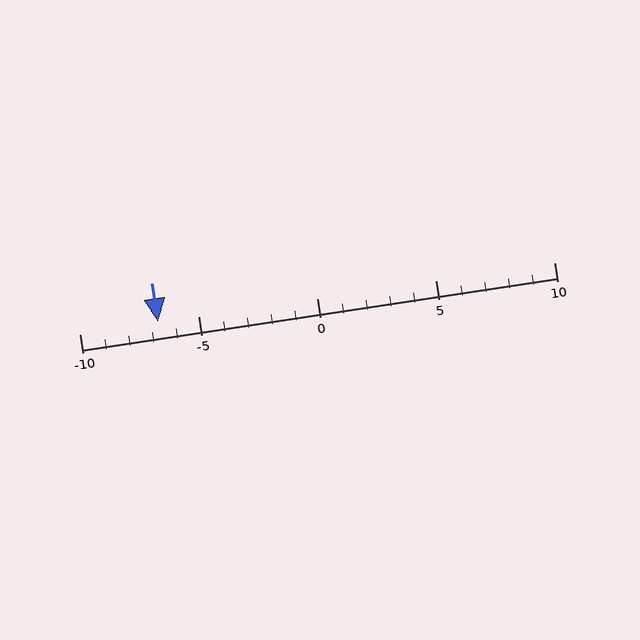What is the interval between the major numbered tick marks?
The major tick marks are spaced 5 units apart.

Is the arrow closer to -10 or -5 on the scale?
The arrow is closer to -5.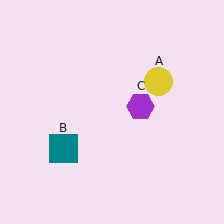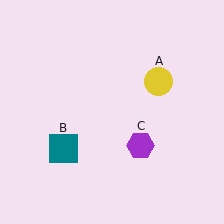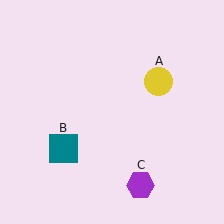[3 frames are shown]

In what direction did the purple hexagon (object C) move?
The purple hexagon (object C) moved down.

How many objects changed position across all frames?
1 object changed position: purple hexagon (object C).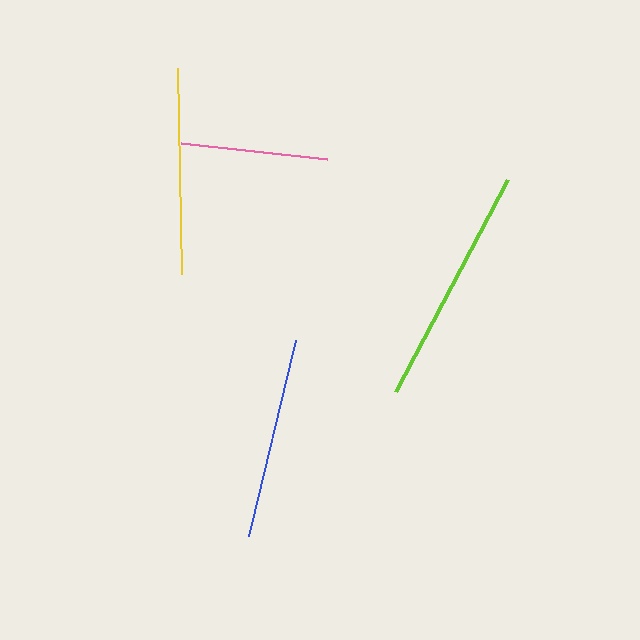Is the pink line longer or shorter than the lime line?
The lime line is longer than the pink line.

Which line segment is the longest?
The lime line is the longest at approximately 241 pixels.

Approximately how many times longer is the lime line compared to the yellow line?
The lime line is approximately 1.2 times the length of the yellow line.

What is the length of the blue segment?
The blue segment is approximately 202 pixels long.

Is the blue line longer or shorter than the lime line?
The lime line is longer than the blue line.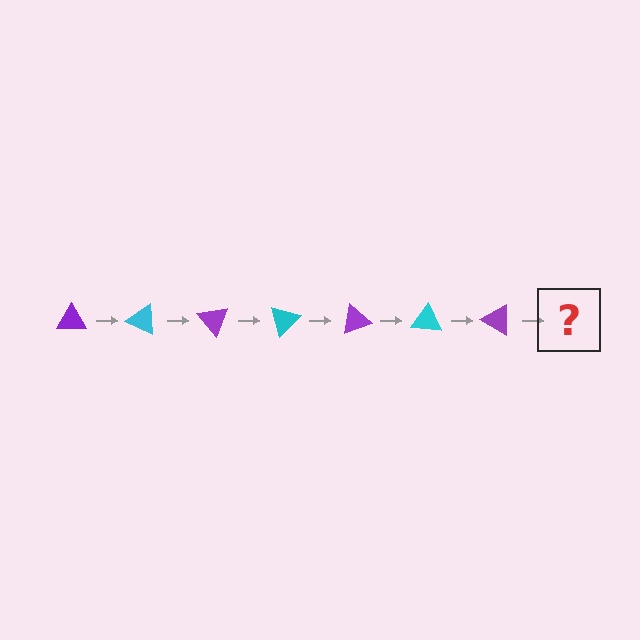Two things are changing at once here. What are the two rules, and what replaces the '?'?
The two rules are that it rotates 25 degrees each step and the color cycles through purple and cyan. The '?' should be a cyan triangle, rotated 175 degrees from the start.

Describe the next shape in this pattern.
It should be a cyan triangle, rotated 175 degrees from the start.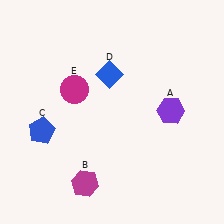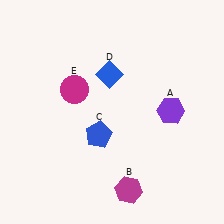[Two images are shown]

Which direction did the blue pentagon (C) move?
The blue pentagon (C) moved right.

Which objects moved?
The objects that moved are: the magenta hexagon (B), the blue pentagon (C).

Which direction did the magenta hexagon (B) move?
The magenta hexagon (B) moved right.